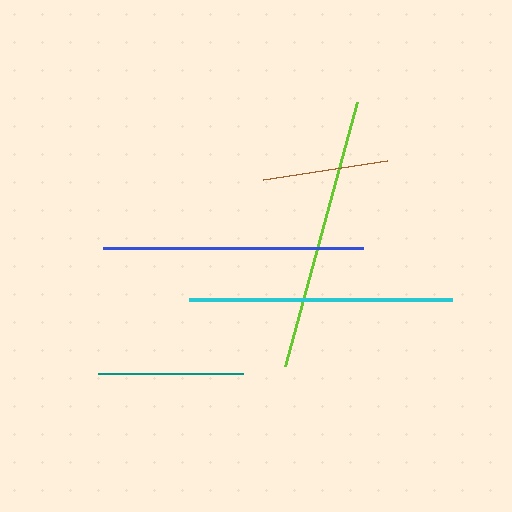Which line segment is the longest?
The lime line is the longest at approximately 274 pixels.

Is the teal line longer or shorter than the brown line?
The teal line is longer than the brown line.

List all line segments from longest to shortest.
From longest to shortest: lime, cyan, blue, teal, brown.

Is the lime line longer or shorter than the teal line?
The lime line is longer than the teal line.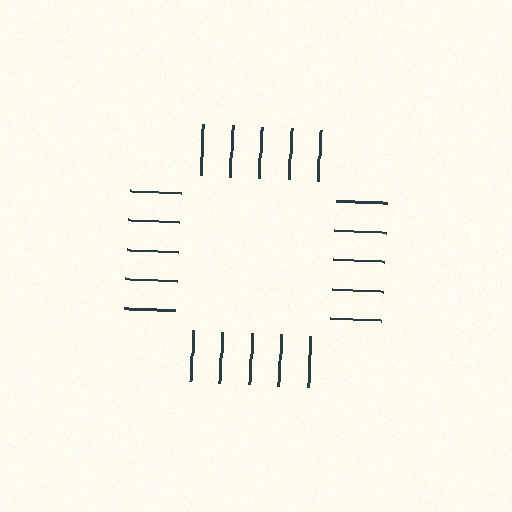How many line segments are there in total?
20 — 5 along each of the 4 edges.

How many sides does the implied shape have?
4 sides — the line-ends trace a square.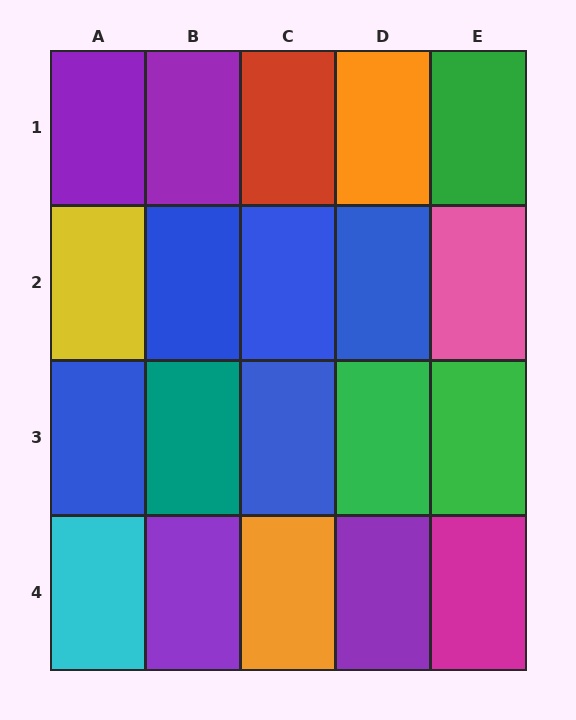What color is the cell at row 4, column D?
Purple.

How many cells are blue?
5 cells are blue.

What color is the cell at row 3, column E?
Green.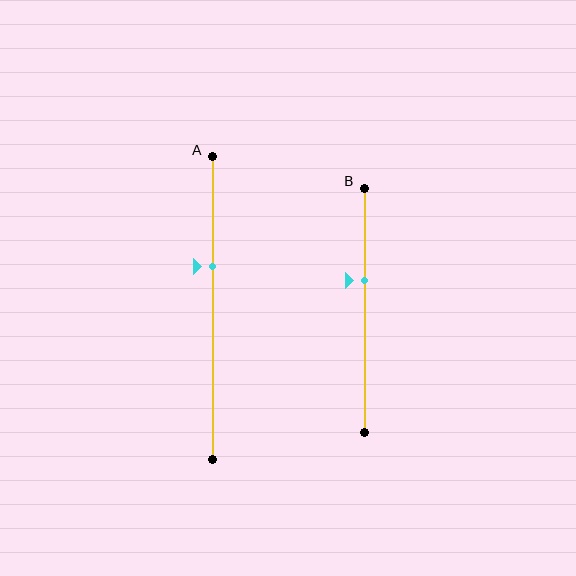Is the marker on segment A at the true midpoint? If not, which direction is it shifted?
No, the marker on segment A is shifted upward by about 14% of the segment length.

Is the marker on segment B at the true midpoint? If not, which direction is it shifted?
No, the marker on segment B is shifted upward by about 12% of the segment length.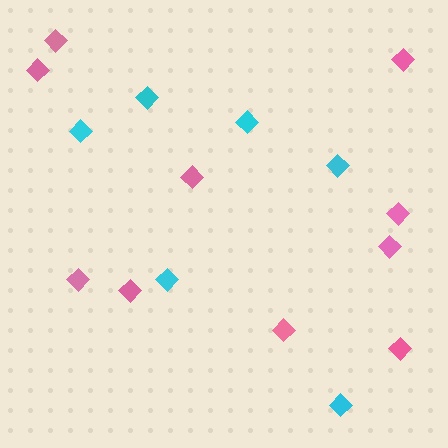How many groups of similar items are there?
There are 2 groups: one group of cyan diamonds (6) and one group of pink diamonds (10).